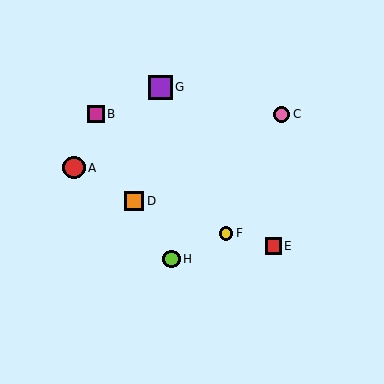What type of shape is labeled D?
Shape D is an orange square.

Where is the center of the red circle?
The center of the red circle is at (74, 168).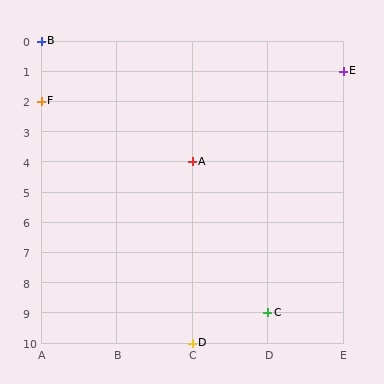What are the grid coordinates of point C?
Point C is at grid coordinates (D, 9).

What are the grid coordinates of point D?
Point D is at grid coordinates (C, 10).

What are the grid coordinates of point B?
Point B is at grid coordinates (A, 0).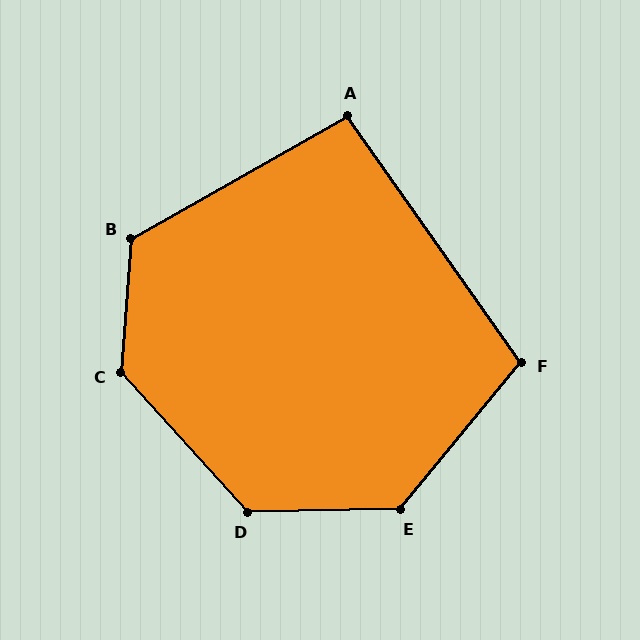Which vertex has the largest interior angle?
C, at approximately 134 degrees.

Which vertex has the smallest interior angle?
A, at approximately 96 degrees.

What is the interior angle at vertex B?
Approximately 124 degrees (obtuse).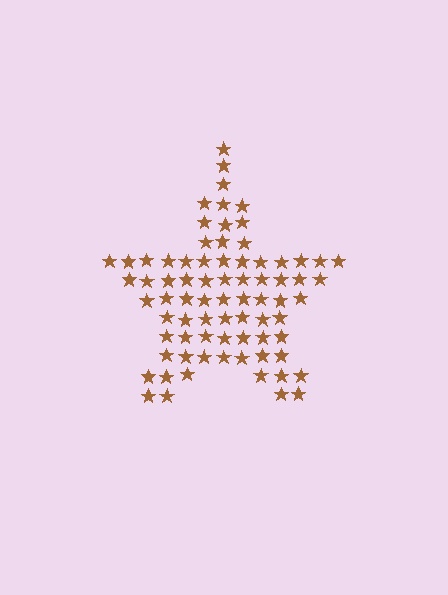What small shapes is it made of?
It is made of small stars.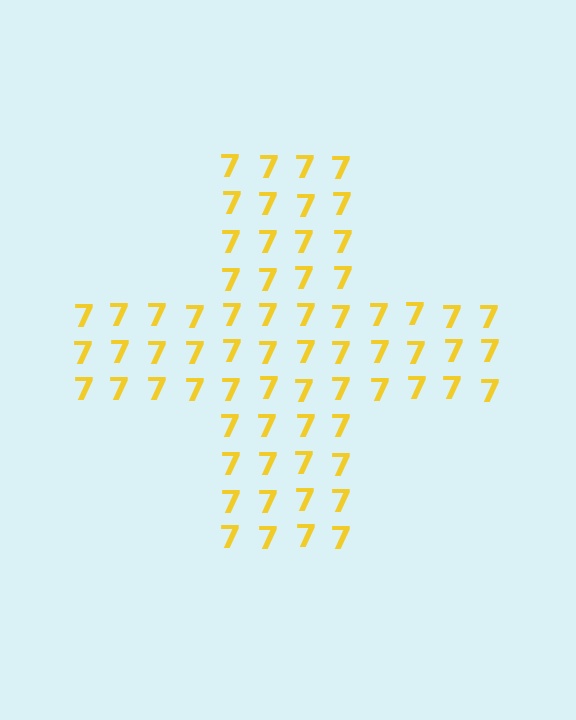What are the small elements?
The small elements are digit 7's.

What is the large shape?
The large shape is a cross.